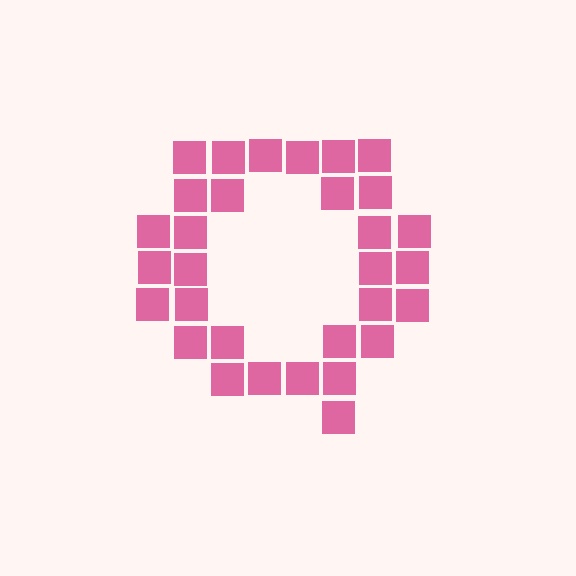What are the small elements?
The small elements are squares.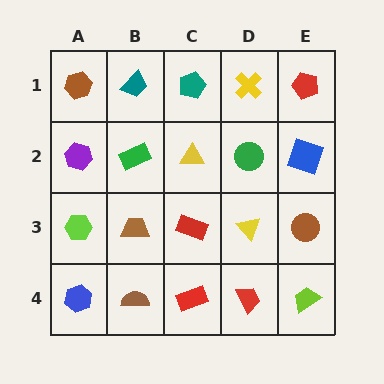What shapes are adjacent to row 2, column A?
A brown hexagon (row 1, column A), a lime hexagon (row 3, column A), a green rectangle (row 2, column B).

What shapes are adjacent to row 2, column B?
A teal trapezoid (row 1, column B), a brown trapezoid (row 3, column B), a purple hexagon (row 2, column A), a yellow triangle (row 2, column C).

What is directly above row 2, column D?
A yellow cross.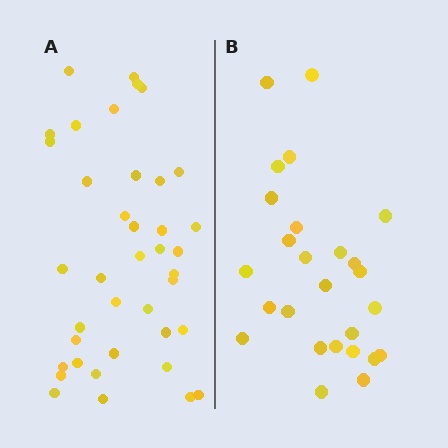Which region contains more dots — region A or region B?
Region A (the left region) has more dots.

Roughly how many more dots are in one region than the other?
Region A has approximately 15 more dots than region B.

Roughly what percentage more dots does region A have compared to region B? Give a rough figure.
About 50% more.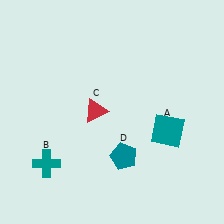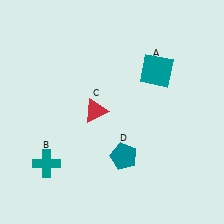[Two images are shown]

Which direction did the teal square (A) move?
The teal square (A) moved up.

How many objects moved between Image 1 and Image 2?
1 object moved between the two images.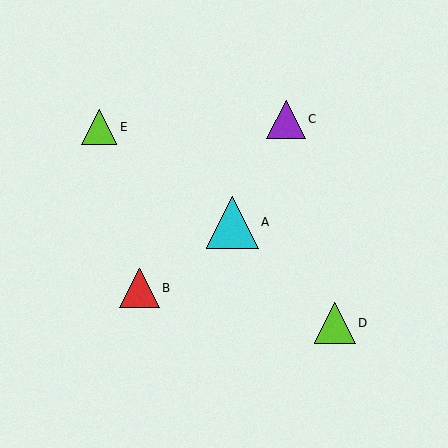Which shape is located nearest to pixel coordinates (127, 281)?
The red triangle (labeled B) at (139, 288) is nearest to that location.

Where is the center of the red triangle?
The center of the red triangle is at (139, 288).